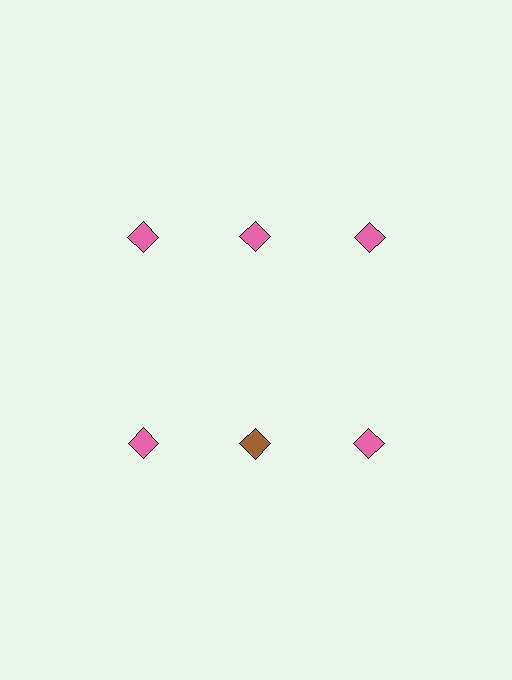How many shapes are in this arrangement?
There are 6 shapes arranged in a grid pattern.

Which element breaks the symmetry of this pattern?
The brown diamond in the second row, second from left column breaks the symmetry. All other shapes are pink diamonds.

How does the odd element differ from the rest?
It has a different color: brown instead of pink.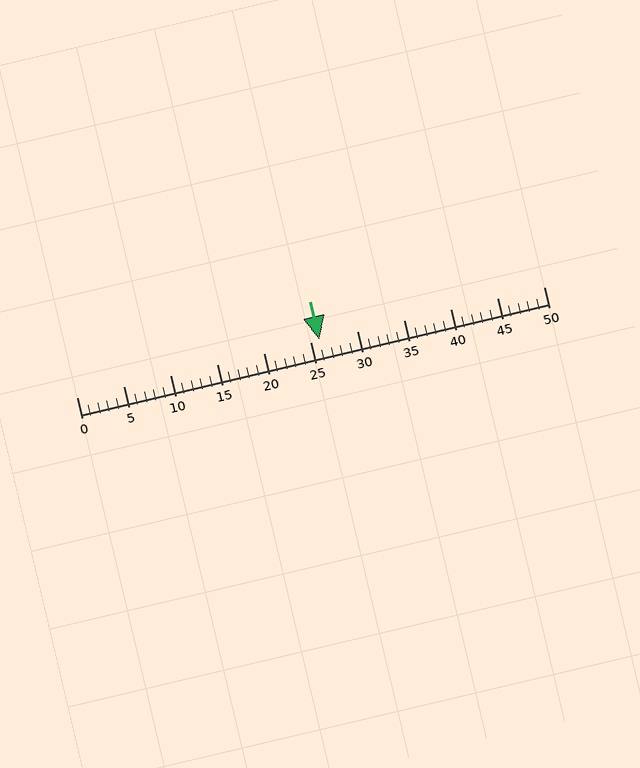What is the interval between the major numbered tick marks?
The major tick marks are spaced 5 units apart.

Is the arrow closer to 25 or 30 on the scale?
The arrow is closer to 25.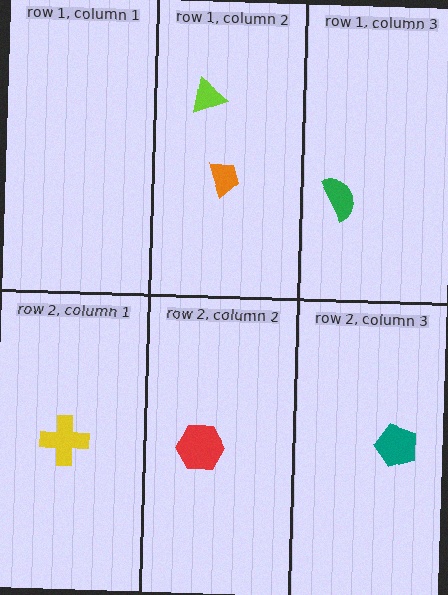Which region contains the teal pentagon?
The row 2, column 3 region.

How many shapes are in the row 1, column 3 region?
1.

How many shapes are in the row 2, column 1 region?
1.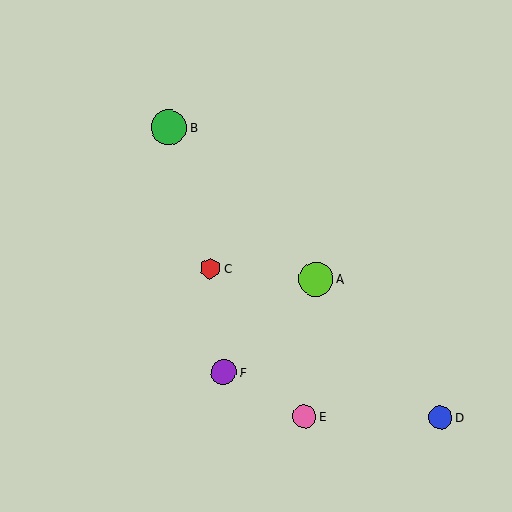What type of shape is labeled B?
Shape B is a green circle.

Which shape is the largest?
The green circle (labeled B) is the largest.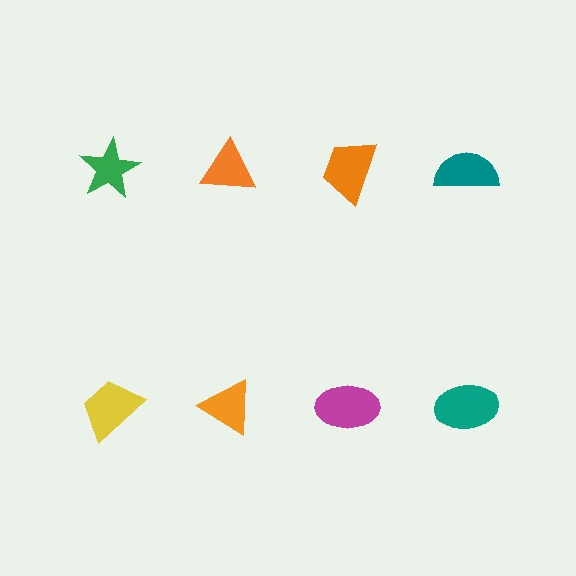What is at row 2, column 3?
A magenta ellipse.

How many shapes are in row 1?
4 shapes.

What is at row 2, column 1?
A yellow trapezoid.